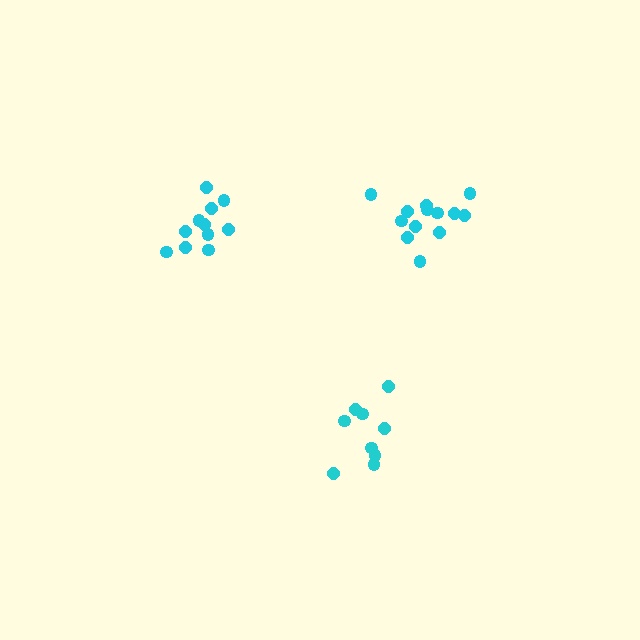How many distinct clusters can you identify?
There are 3 distinct clusters.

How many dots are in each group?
Group 1: 9 dots, Group 2: 11 dots, Group 3: 13 dots (33 total).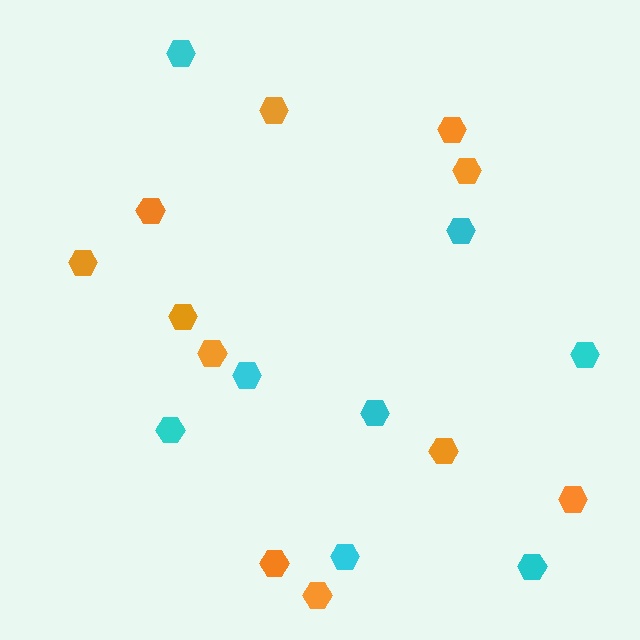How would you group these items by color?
There are 2 groups: one group of cyan hexagons (8) and one group of orange hexagons (11).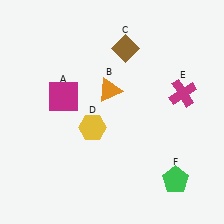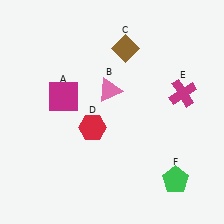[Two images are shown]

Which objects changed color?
B changed from orange to pink. D changed from yellow to red.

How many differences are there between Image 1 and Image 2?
There are 2 differences between the two images.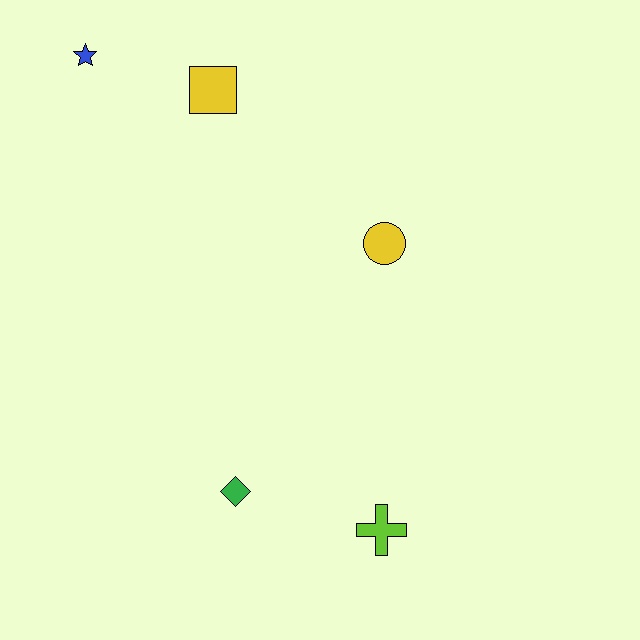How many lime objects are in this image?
There is 1 lime object.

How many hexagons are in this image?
There are no hexagons.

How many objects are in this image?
There are 5 objects.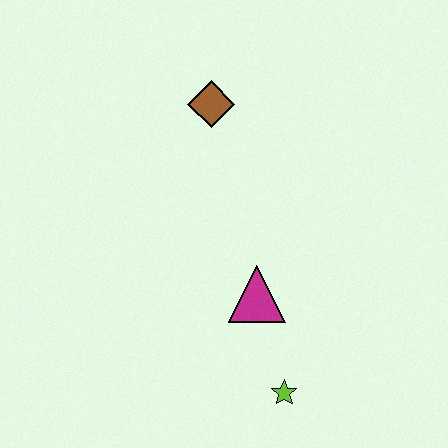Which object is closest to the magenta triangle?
The lime star is closest to the magenta triangle.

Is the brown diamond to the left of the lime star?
Yes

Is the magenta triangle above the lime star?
Yes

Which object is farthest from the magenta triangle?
The brown diamond is farthest from the magenta triangle.